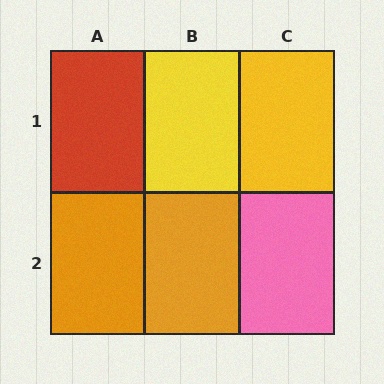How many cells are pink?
1 cell is pink.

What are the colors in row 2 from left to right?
Orange, orange, pink.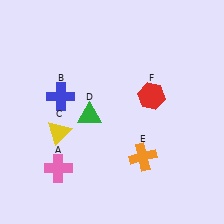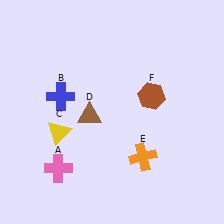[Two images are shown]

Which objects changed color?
D changed from green to brown. F changed from red to brown.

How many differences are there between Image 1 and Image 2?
There are 2 differences between the two images.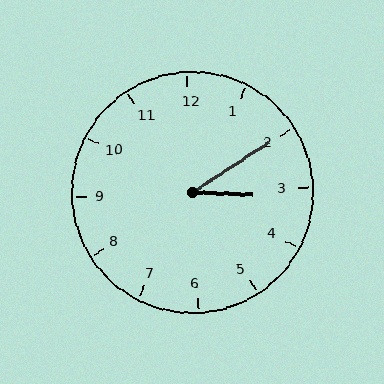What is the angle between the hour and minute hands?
Approximately 35 degrees.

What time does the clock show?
3:10.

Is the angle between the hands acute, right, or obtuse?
It is acute.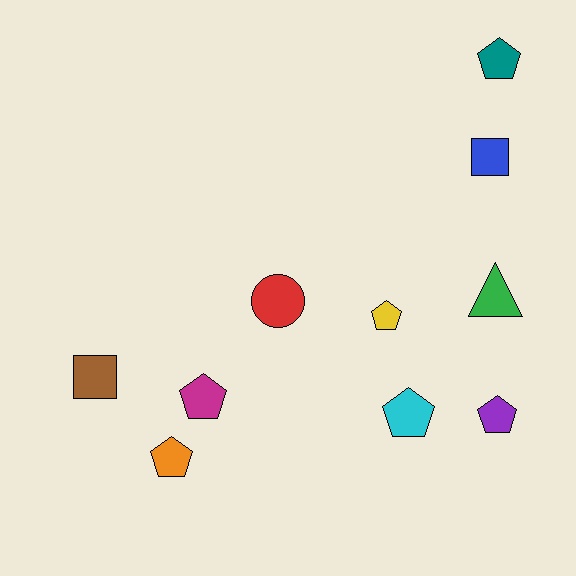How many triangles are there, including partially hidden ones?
There is 1 triangle.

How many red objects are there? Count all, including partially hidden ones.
There is 1 red object.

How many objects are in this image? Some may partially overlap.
There are 10 objects.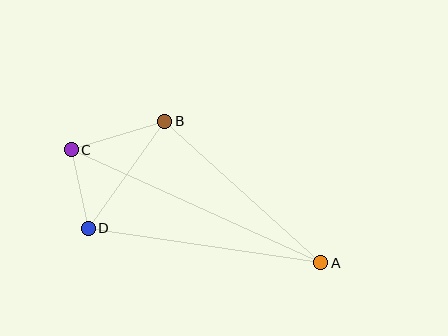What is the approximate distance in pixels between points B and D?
The distance between B and D is approximately 132 pixels.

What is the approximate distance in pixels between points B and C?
The distance between B and C is approximately 97 pixels.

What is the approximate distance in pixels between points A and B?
The distance between A and B is approximately 211 pixels.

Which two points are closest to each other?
Points C and D are closest to each other.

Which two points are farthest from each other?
Points A and C are farthest from each other.